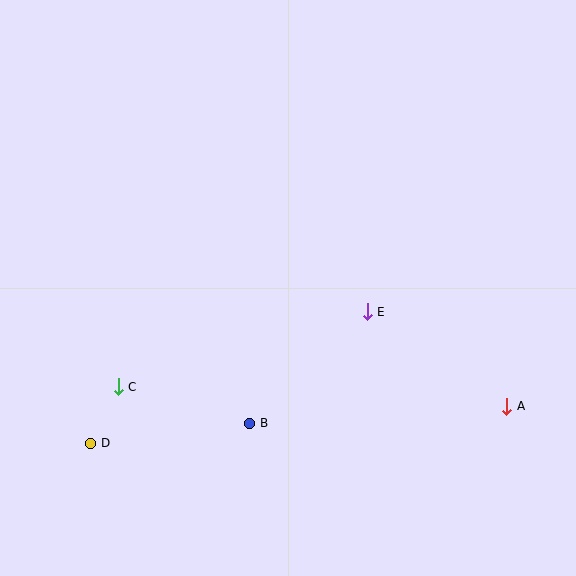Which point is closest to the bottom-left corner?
Point D is closest to the bottom-left corner.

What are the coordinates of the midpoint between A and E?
The midpoint between A and E is at (437, 359).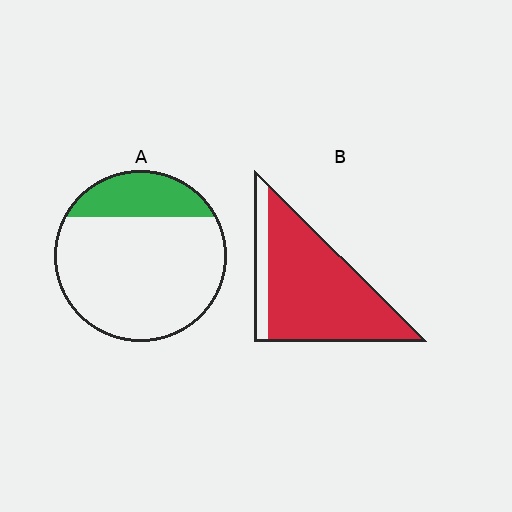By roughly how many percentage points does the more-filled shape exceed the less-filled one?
By roughly 60 percentage points (B over A).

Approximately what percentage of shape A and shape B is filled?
A is approximately 20% and B is approximately 85%.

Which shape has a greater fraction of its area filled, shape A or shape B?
Shape B.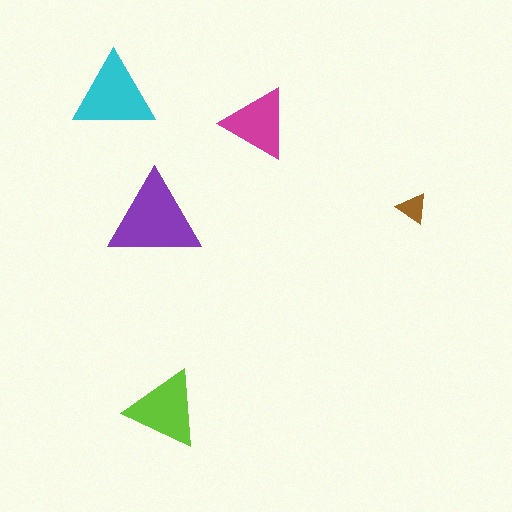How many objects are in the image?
There are 5 objects in the image.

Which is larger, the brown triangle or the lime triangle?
The lime one.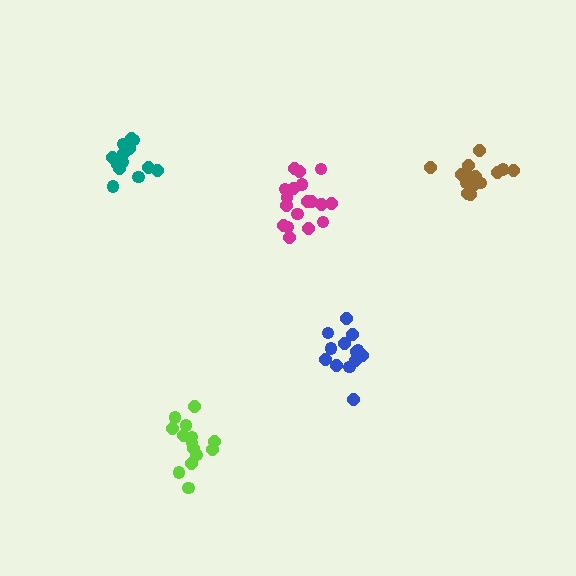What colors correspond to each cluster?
The clusters are colored: teal, brown, blue, lime, magenta.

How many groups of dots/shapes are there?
There are 5 groups.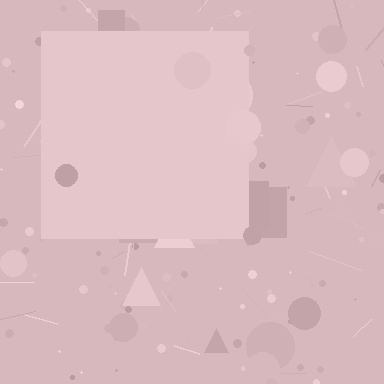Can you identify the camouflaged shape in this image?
The camouflaged shape is a square.